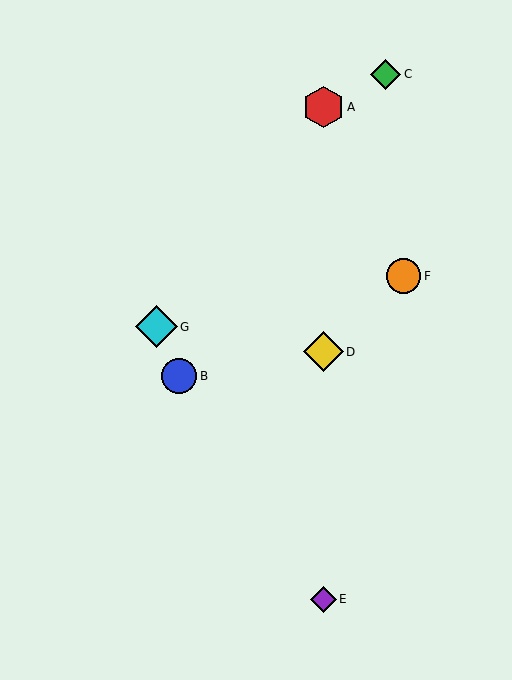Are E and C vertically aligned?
No, E is at x≈323 and C is at x≈386.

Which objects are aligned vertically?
Objects A, D, E are aligned vertically.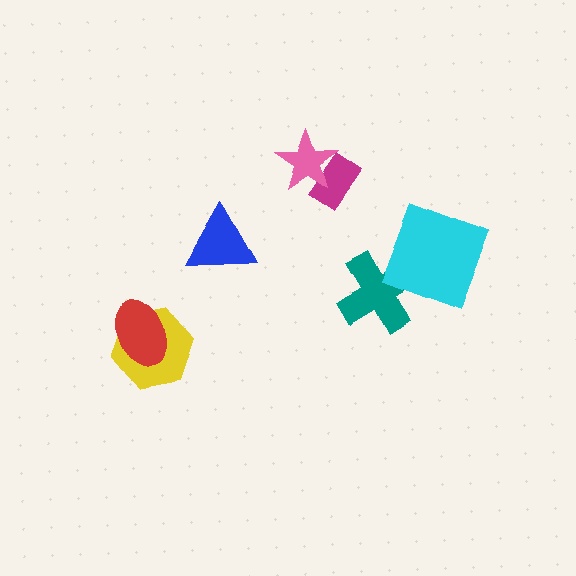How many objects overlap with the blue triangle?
0 objects overlap with the blue triangle.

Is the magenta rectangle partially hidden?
Yes, it is partially covered by another shape.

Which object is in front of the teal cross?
The cyan square is in front of the teal cross.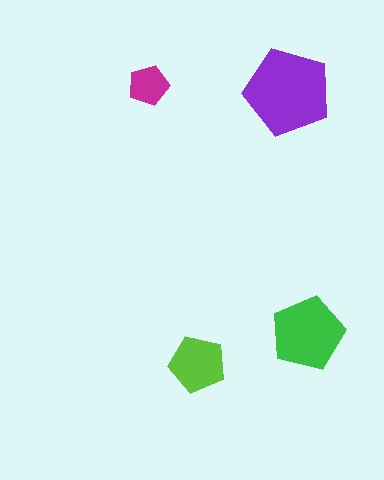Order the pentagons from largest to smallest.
the purple one, the green one, the lime one, the magenta one.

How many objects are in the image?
There are 4 objects in the image.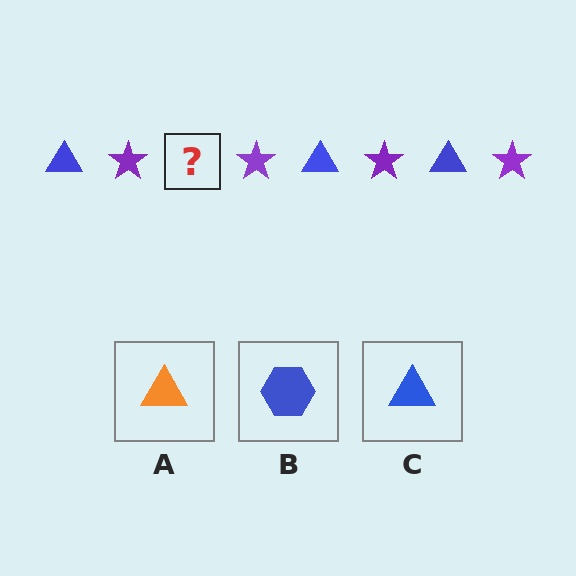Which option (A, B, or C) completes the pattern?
C.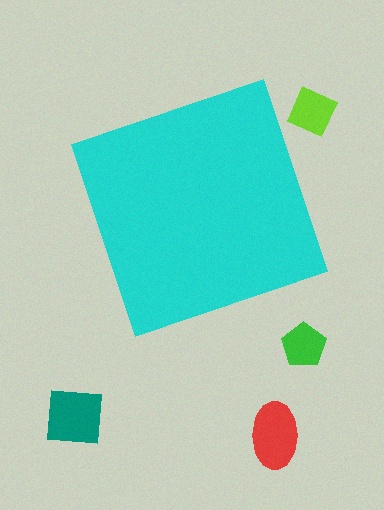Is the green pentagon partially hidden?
No, the green pentagon is fully visible.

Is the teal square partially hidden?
No, the teal square is fully visible.